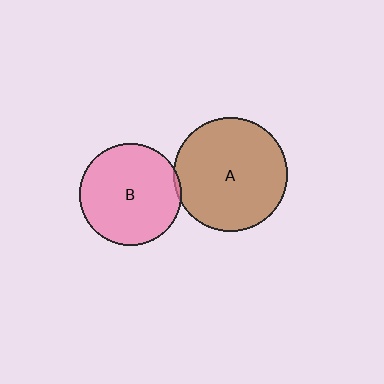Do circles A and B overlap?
Yes.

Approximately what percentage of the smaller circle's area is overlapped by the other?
Approximately 5%.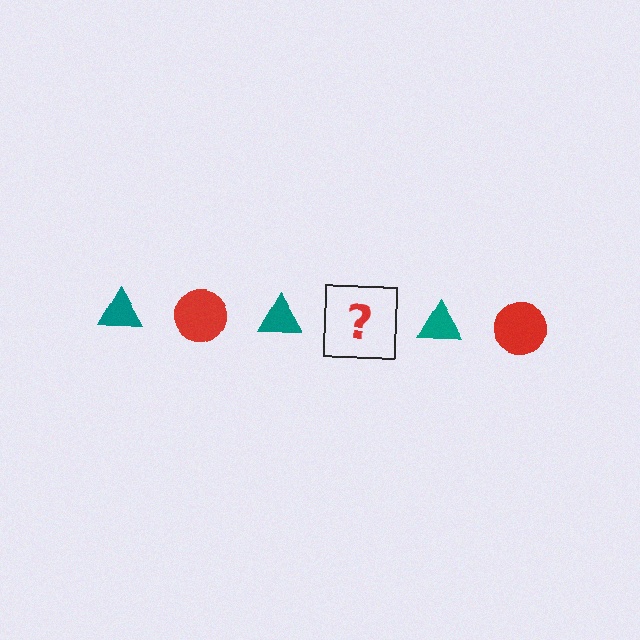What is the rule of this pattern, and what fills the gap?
The rule is that the pattern alternates between teal triangle and red circle. The gap should be filled with a red circle.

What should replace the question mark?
The question mark should be replaced with a red circle.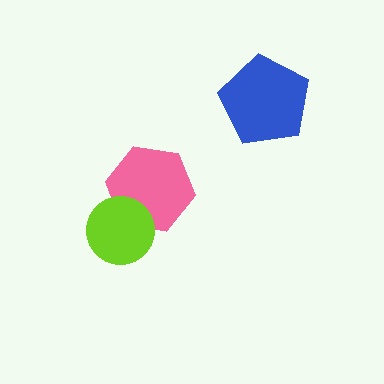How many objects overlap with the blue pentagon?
0 objects overlap with the blue pentagon.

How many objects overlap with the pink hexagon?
1 object overlaps with the pink hexagon.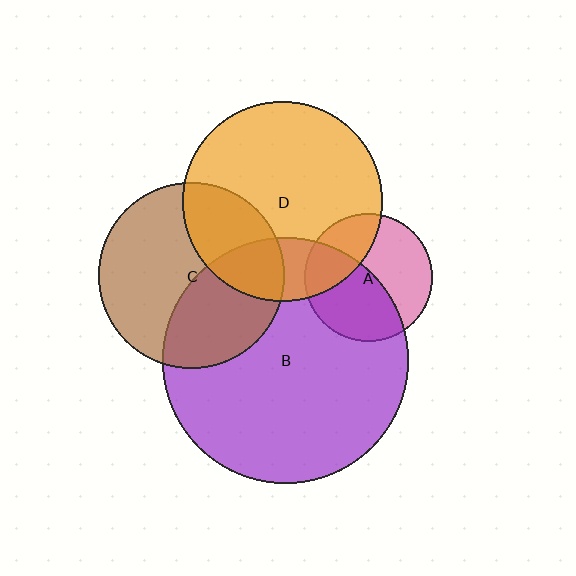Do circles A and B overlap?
Yes.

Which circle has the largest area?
Circle B (purple).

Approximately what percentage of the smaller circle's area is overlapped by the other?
Approximately 50%.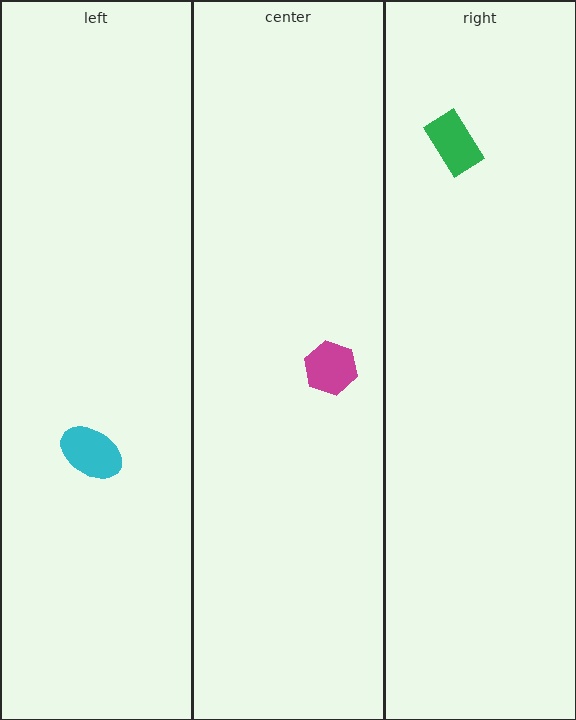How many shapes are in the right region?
1.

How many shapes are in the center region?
1.